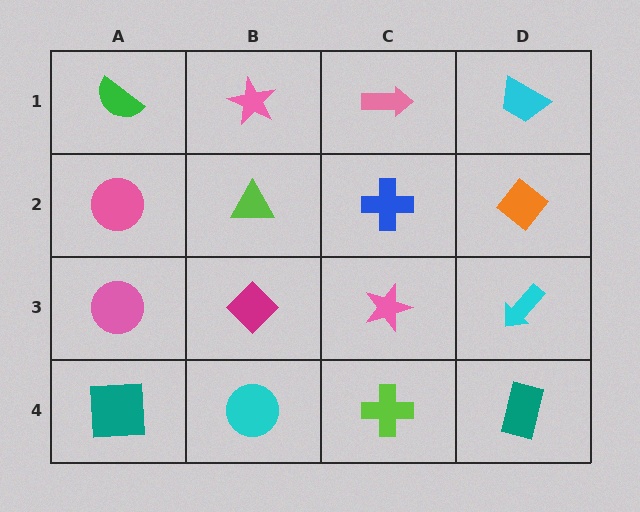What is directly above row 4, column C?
A pink star.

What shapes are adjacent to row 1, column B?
A lime triangle (row 2, column B), a green semicircle (row 1, column A), a pink arrow (row 1, column C).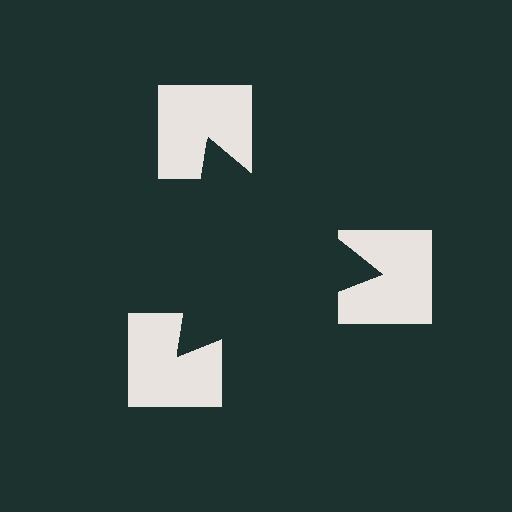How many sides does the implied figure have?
3 sides.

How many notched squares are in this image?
There are 3 — one at each vertex of the illusory triangle.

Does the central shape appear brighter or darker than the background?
It typically appears slightly darker than the background, even though no actual brightness change is drawn.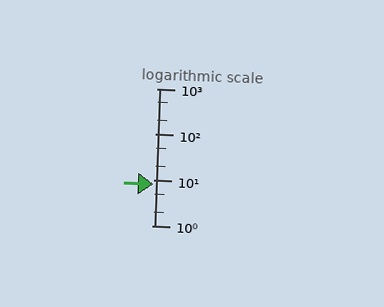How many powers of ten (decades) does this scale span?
The scale spans 3 decades, from 1 to 1000.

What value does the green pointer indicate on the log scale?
The pointer indicates approximately 8.1.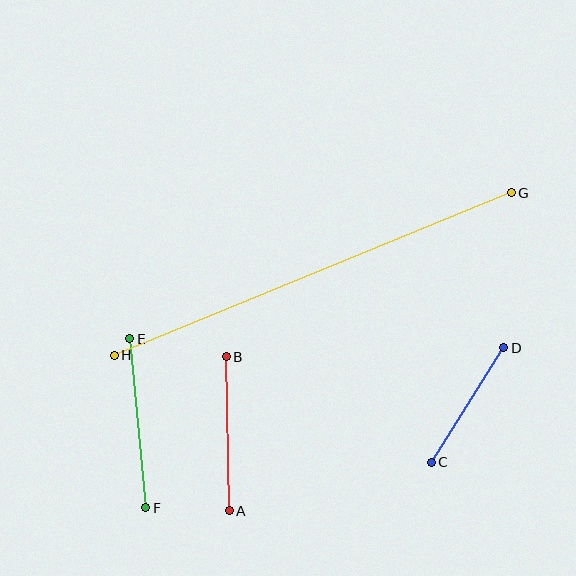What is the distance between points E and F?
The distance is approximately 170 pixels.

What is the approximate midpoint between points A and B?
The midpoint is at approximately (228, 434) pixels.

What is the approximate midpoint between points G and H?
The midpoint is at approximately (313, 274) pixels.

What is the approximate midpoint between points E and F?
The midpoint is at approximately (138, 423) pixels.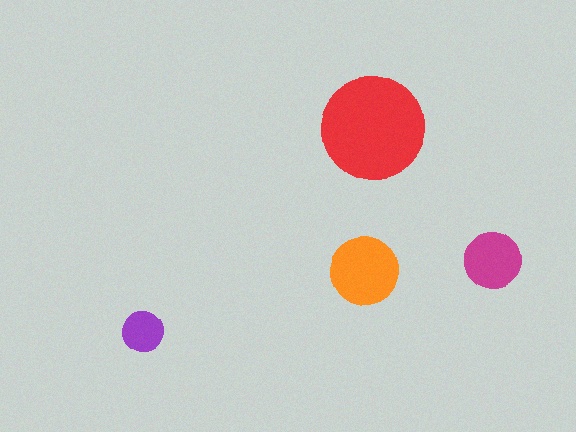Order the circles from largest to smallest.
the red one, the orange one, the magenta one, the purple one.